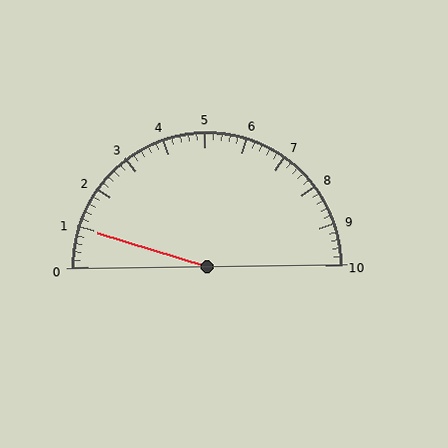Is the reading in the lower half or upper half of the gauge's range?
The reading is in the lower half of the range (0 to 10).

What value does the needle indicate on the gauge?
The needle indicates approximately 1.0.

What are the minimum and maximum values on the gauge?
The gauge ranges from 0 to 10.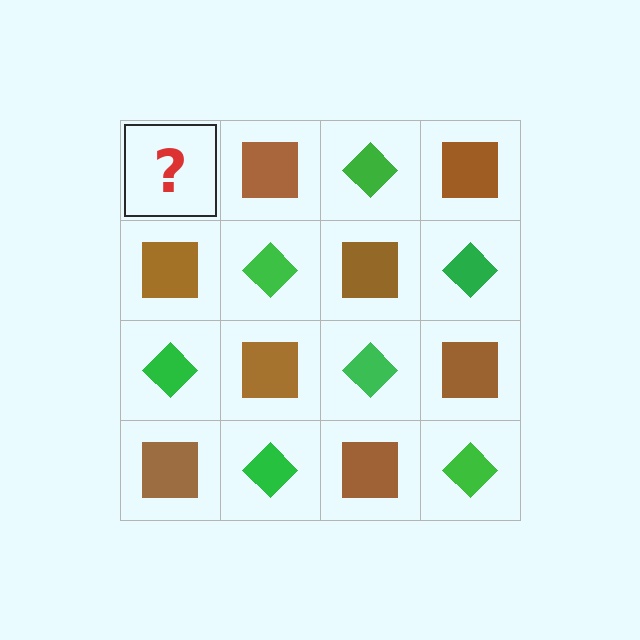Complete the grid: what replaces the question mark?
The question mark should be replaced with a green diamond.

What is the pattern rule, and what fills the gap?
The rule is that it alternates green diamond and brown square in a checkerboard pattern. The gap should be filled with a green diamond.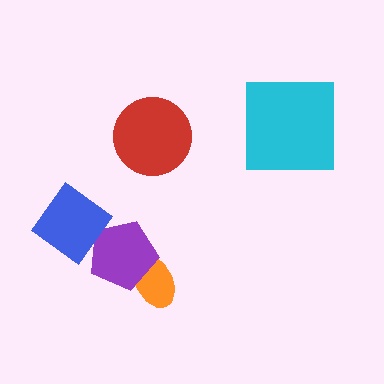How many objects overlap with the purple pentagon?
1 object overlaps with the purple pentagon.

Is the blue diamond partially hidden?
No, no other shape covers it.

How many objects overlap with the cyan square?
0 objects overlap with the cyan square.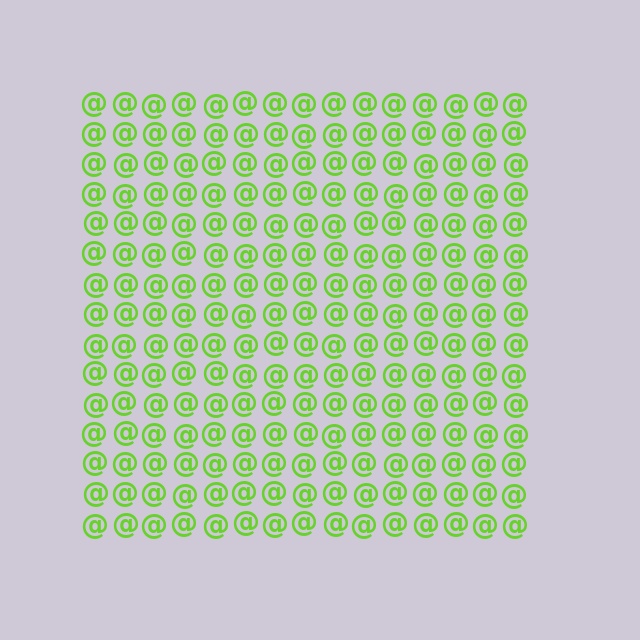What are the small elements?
The small elements are at signs.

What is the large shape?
The large shape is a square.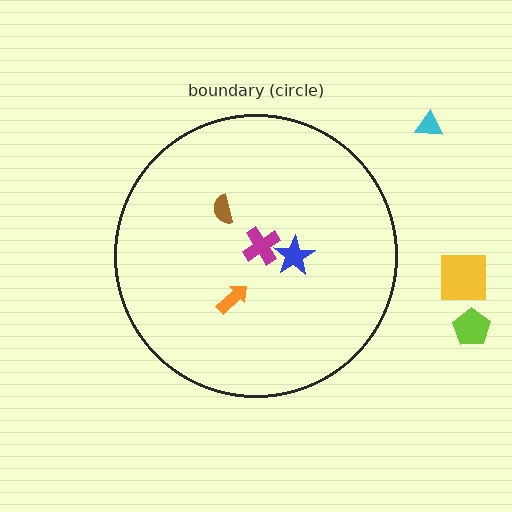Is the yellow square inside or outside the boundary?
Outside.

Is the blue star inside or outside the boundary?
Inside.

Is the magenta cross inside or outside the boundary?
Inside.